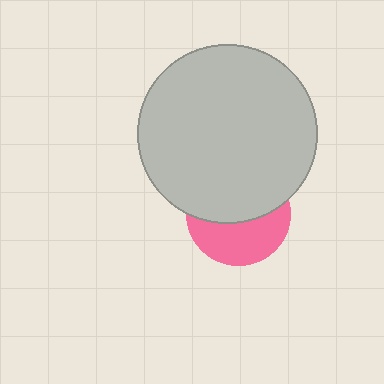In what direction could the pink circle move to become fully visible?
The pink circle could move down. That would shift it out from behind the light gray circle entirely.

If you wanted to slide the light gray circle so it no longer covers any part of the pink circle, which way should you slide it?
Slide it up — that is the most direct way to separate the two shapes.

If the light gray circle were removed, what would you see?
You would see the complete pink circle.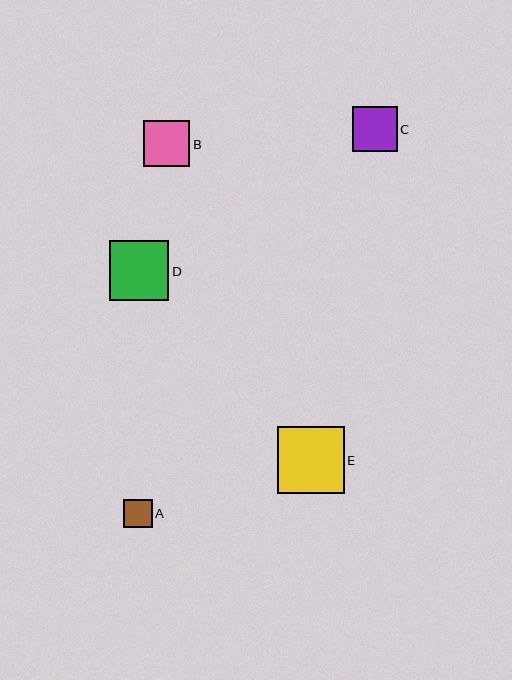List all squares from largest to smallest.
From largest to smallest: E, D, B, C, A.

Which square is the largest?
Square E is the largest with a size of approximately 67 pixels.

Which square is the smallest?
Square A is the smallest with a size of approximately 29 pixels.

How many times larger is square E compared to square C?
Square E is approximately 1.5 times the size of square C.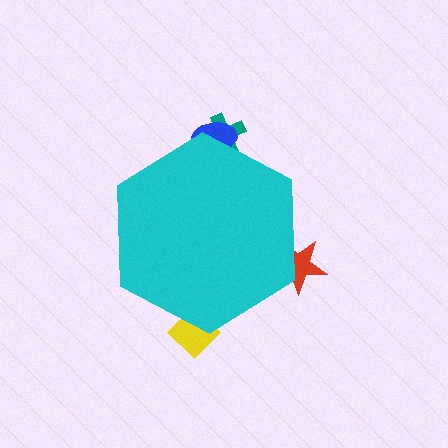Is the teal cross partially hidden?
Yes, the teal cross is partially hidden behind the cyan hexagon.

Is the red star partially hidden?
Yes, the red star is partially hidden behind the cyan hexagon.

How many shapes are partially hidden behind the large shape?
4 shapes are partially hidden.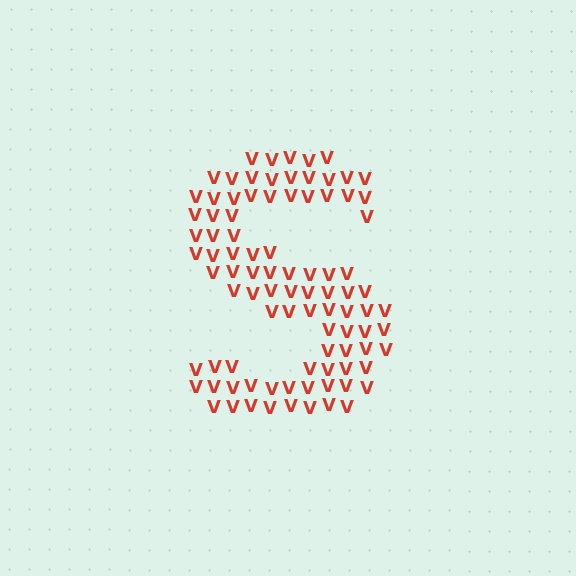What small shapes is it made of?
It is made of small letter V's.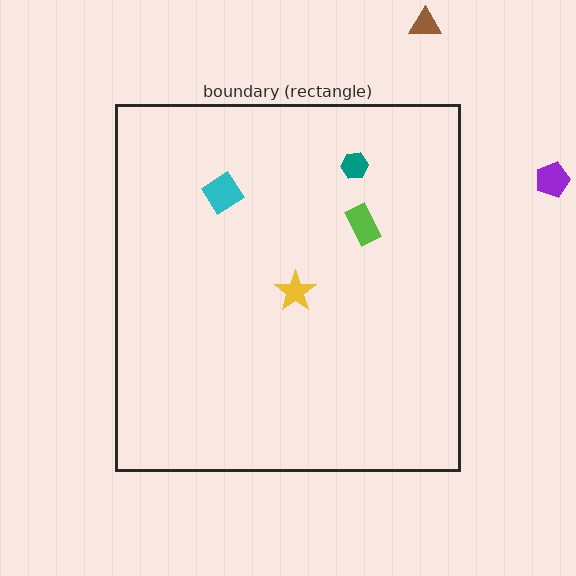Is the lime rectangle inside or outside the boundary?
Inside.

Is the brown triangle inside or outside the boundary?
Outside.